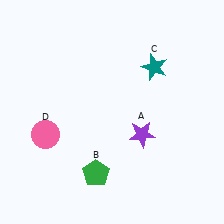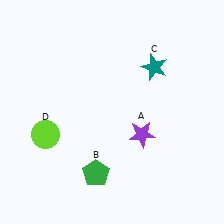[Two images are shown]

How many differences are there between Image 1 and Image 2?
There is 1 difference between the two images.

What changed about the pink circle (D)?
In Image 1, D is pink. In Image 2, it changed to lime.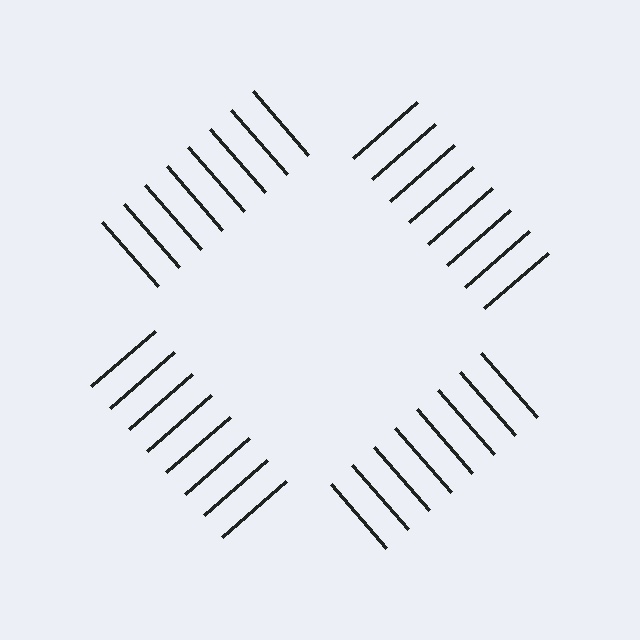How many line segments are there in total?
32 — 8 along each of the 4 edges.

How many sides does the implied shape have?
4 sides — the line-ends trace a square.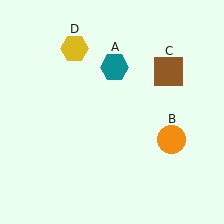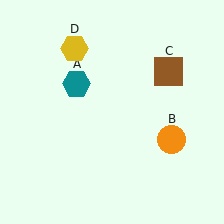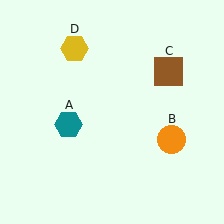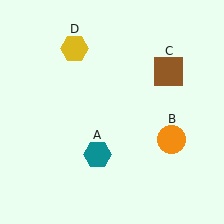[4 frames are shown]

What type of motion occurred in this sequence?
The teal hexagon (object A) rotated counterclockwise around the center of the scene.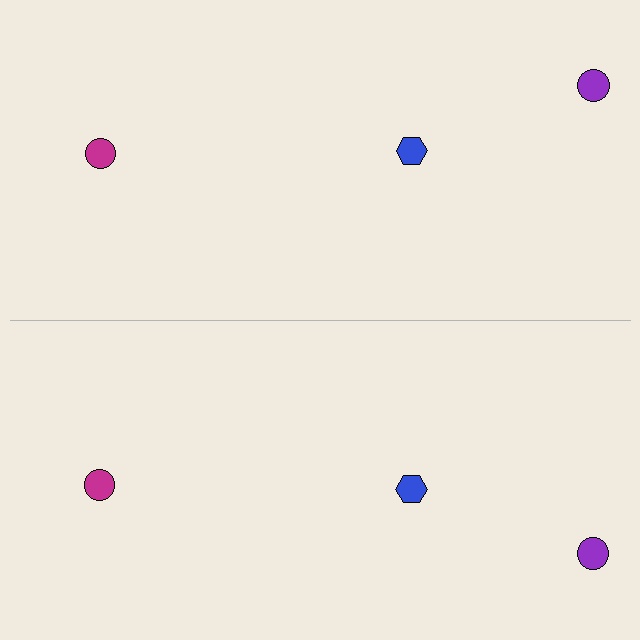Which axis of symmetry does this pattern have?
The pattern has a horizontal axis of symmetry running through the center of the image.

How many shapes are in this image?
There are 6 shapes in this image.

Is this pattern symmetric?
Yes, this pattern has bilateral (reflection) symmetry.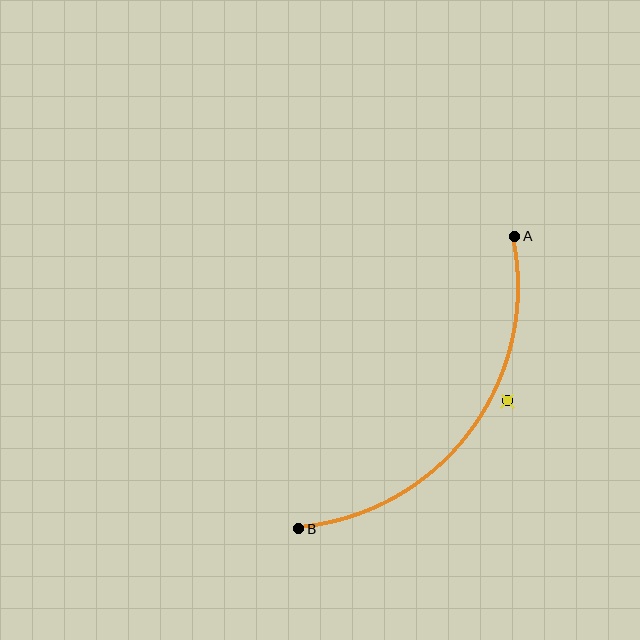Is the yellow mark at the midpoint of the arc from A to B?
No — the yellow mark does not lie on the arc at all. It sits slightly outside the curve.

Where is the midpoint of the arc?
The arc midpoint is the point on the curve farthest from the straight line joining A and B. It sits below and to the right of that line.